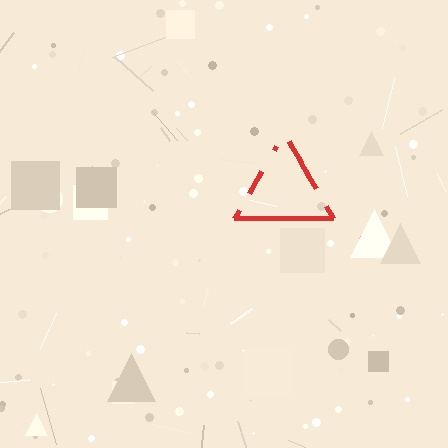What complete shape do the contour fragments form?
The contour fragments form a triangle.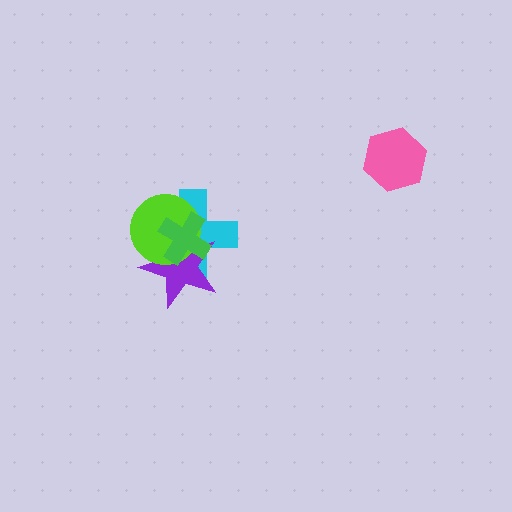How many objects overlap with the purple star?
3 objects overlap with the purple star.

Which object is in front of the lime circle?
The green cross is in front of the lime circle.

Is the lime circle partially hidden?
Yes, it is partially covered by another shape.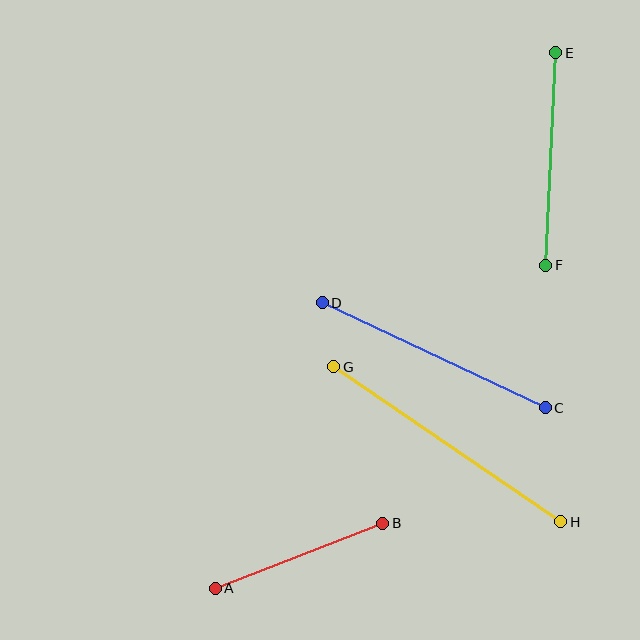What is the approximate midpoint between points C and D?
The midpoint is at approximately (434, 355) pixels.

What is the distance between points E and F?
The distance is approximately 213 pixels.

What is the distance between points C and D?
The distance is approximately 246 pixels.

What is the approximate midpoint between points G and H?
The midpoint is at approximately (447, 444) pixels.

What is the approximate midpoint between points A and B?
The midpoint is at approximately (299, 556) pixels.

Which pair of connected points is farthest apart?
Points G and H are farthest apart.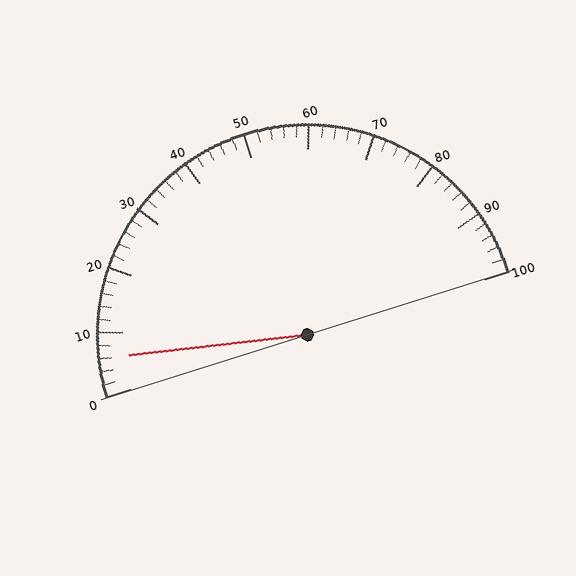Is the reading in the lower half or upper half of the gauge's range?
The reading is in the lower half of the range (0 to 100).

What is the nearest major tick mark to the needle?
The nearest major tick mark is 10.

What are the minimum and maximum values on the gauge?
The gauge ranges from 0 to 100.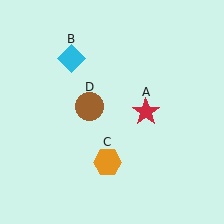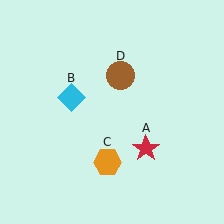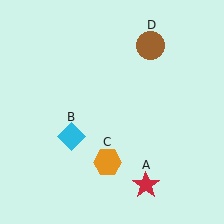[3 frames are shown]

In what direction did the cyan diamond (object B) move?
The cyan diamond (object B) moved down.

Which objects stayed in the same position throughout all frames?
Orange hexagon (object C) remained stationary.